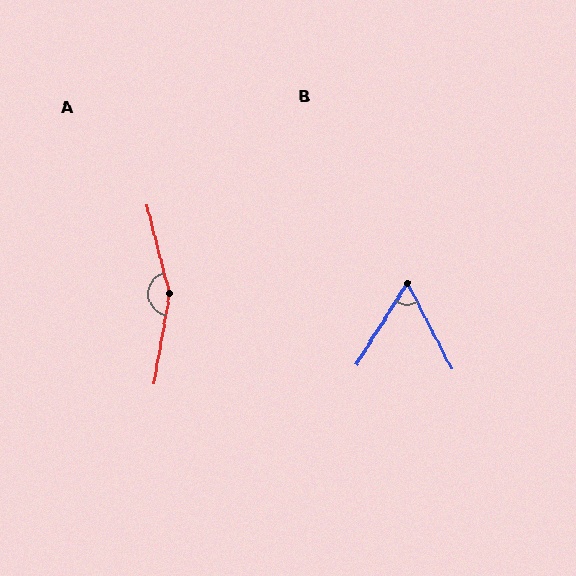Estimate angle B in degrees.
Approximately 60 degrees.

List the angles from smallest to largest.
B (60°), A (156°).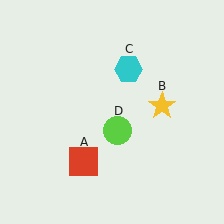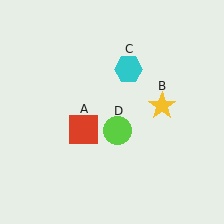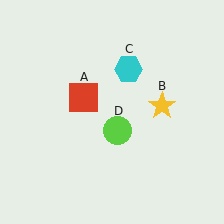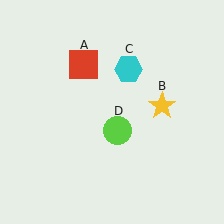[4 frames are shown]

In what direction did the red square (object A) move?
The red square (object A) moved up.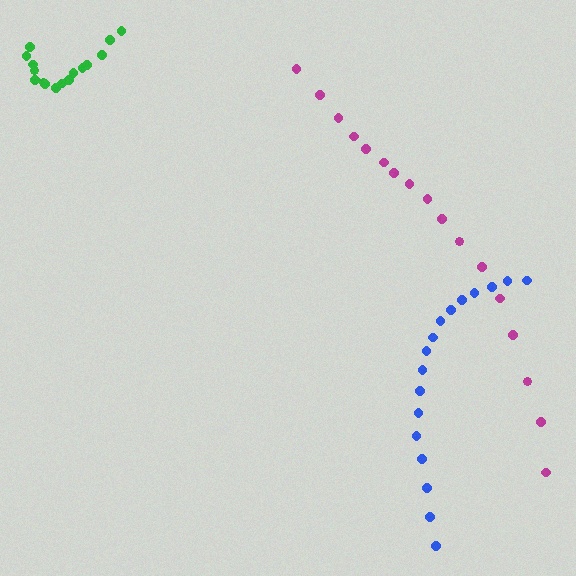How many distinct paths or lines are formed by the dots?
There are 3 distinct paths.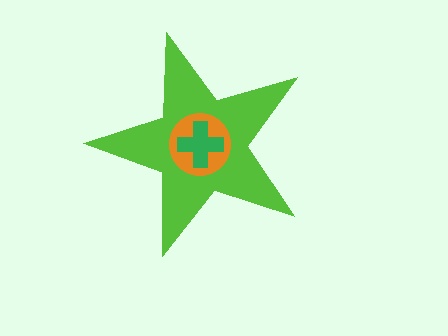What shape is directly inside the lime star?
The orange circle.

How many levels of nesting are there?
3.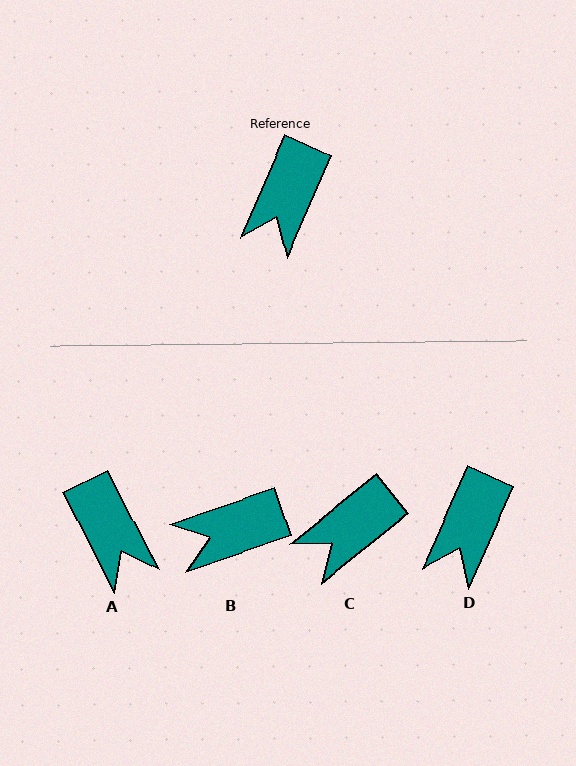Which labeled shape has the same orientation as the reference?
D.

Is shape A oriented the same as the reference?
No, it is off by about 51 degrees.